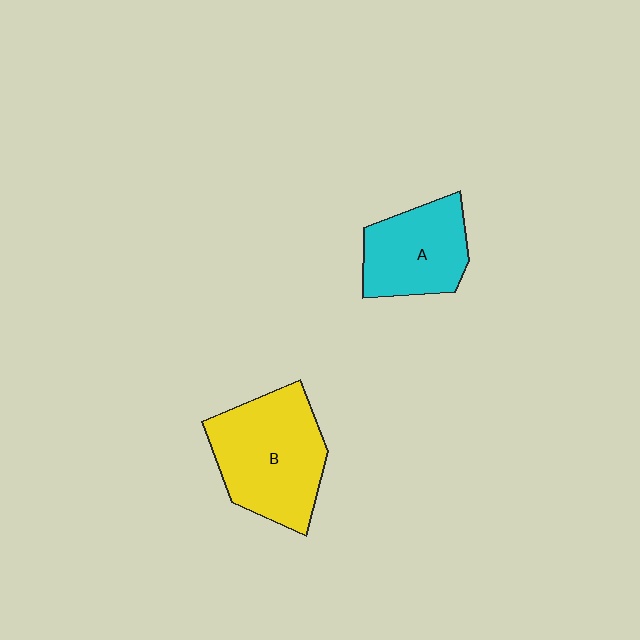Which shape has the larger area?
Shape B (yellow).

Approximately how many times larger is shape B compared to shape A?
Approximately 1.4 times.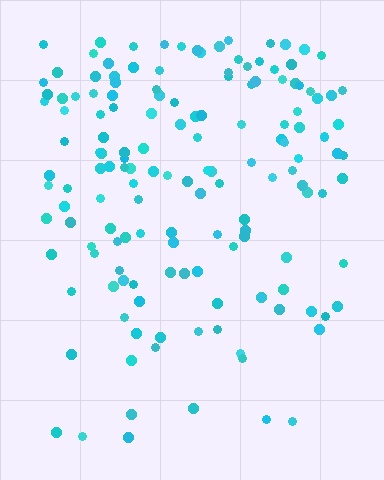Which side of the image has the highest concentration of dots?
The top.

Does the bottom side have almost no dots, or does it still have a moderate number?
Still a moderate number, just noticeably fewer than the top.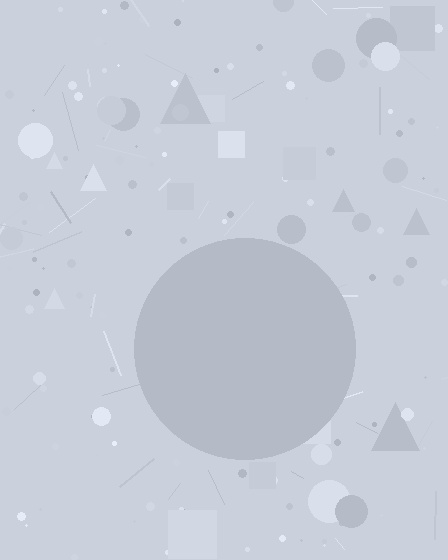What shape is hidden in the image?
A circle is hidden in the image.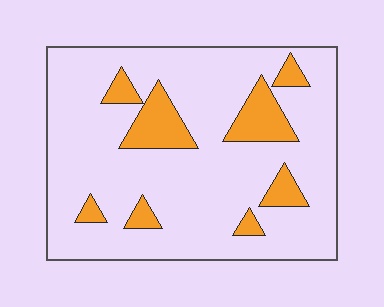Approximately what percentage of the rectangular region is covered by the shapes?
Approximately 15%.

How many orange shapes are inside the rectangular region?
8.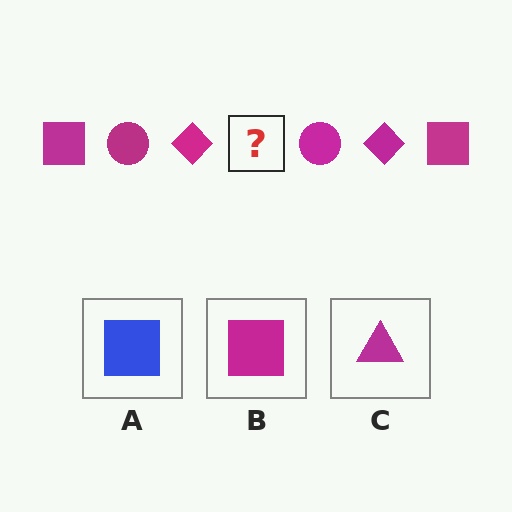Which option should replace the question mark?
Option B.